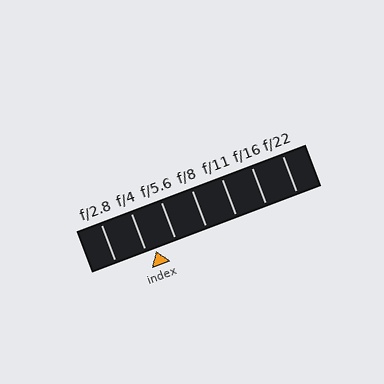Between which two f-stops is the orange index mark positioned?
The index mark is between f/4 and f/5.6.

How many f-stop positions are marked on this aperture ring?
There are 7 f-stop positions marked.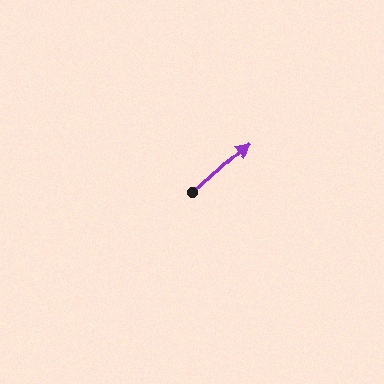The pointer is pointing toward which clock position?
Roughly 2 o'clock.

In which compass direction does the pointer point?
Northeast.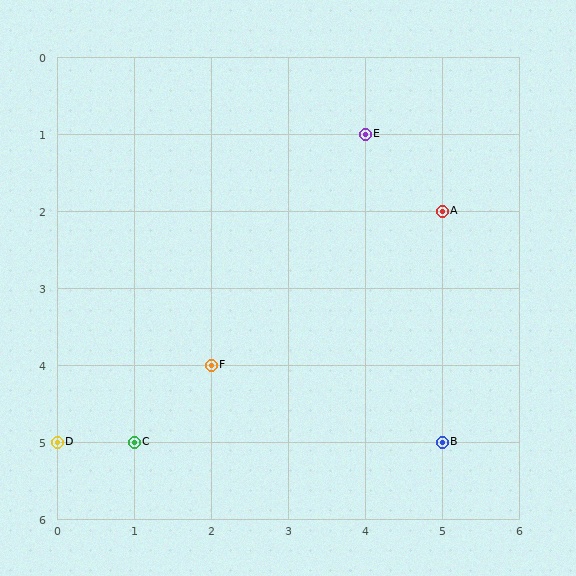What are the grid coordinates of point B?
Point B is at grid coordinates (5, 5).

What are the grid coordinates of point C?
Point C is at grid coordinates (1, 5).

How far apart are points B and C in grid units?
Points B and C are 4 columns apart.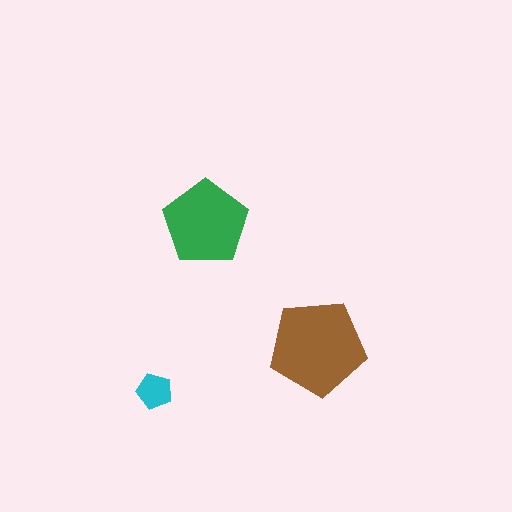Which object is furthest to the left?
The cyan pentagon is leftmost.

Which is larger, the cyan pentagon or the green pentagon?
The green one.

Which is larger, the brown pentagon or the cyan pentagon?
The brown one.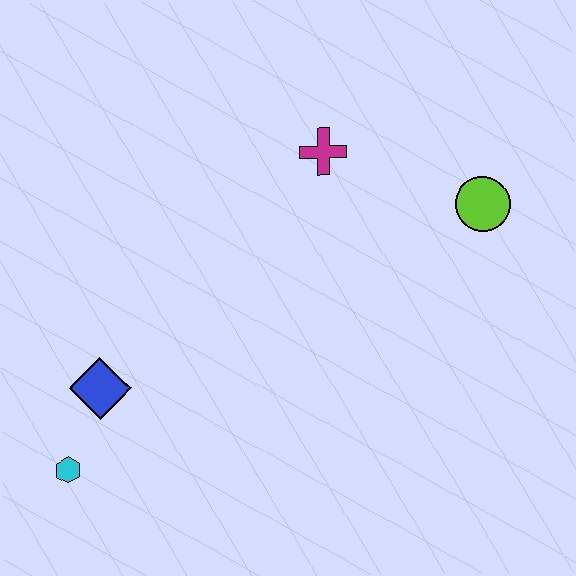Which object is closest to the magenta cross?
The lime circle is closest to the magenta cross.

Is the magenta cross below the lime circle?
No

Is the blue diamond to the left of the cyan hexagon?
No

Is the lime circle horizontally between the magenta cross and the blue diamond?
No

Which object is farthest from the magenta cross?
The cyan hexagon is farthest from the magenta cross.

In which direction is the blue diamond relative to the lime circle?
The blue diamond is to the left of the lime circle.